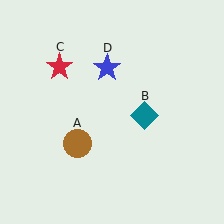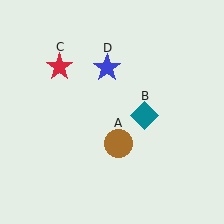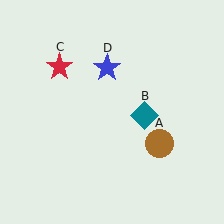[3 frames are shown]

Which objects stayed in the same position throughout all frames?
Teal diamond (object B) and red star (object C) and blue star (object D) remained stationary.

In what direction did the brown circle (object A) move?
The brown circle (object A) moved right.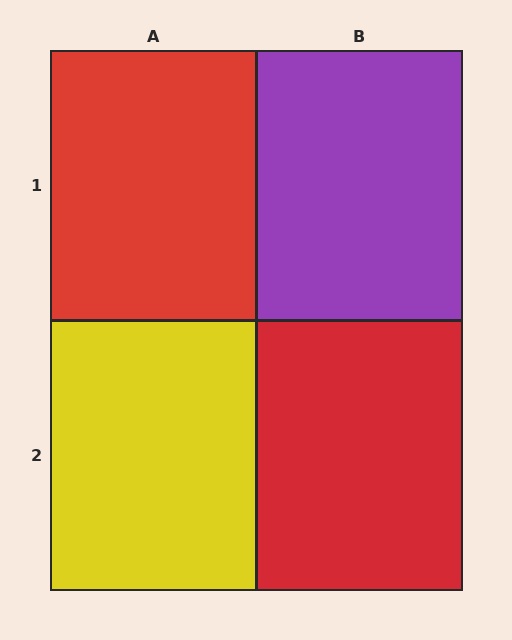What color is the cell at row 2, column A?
Yellow.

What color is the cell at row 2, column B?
Red.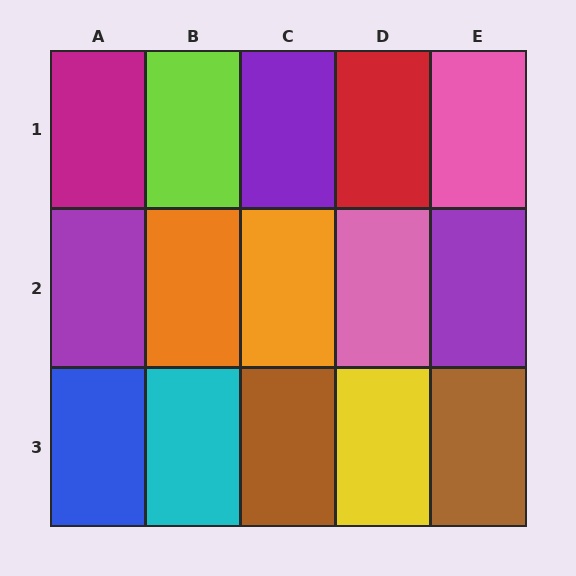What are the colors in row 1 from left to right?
Magenta, lime, purple, red, pink.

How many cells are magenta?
1 cell is magenta.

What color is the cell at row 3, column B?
Cyan.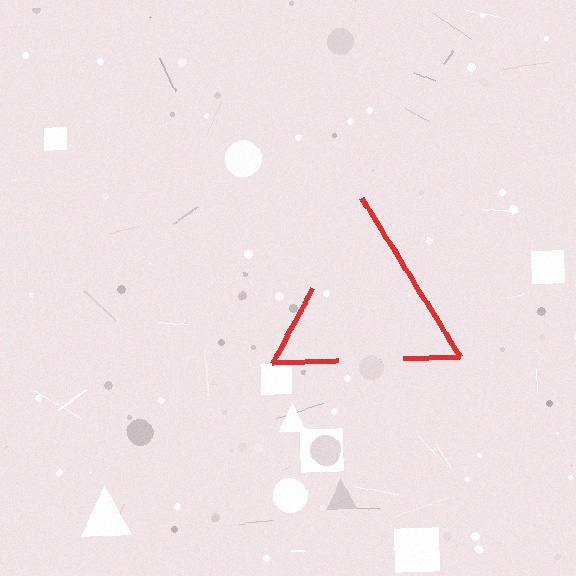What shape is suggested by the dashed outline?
The dashed outline suggests a triangle.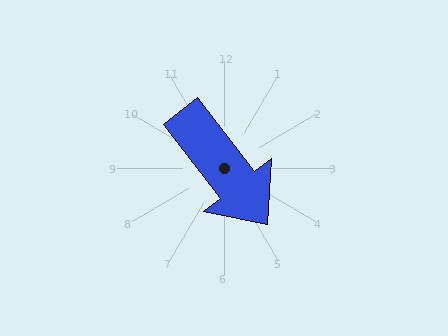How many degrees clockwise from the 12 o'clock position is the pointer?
Approximately 142 degrees.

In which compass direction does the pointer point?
Southeast.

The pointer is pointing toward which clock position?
Roughly 5 o'clock.